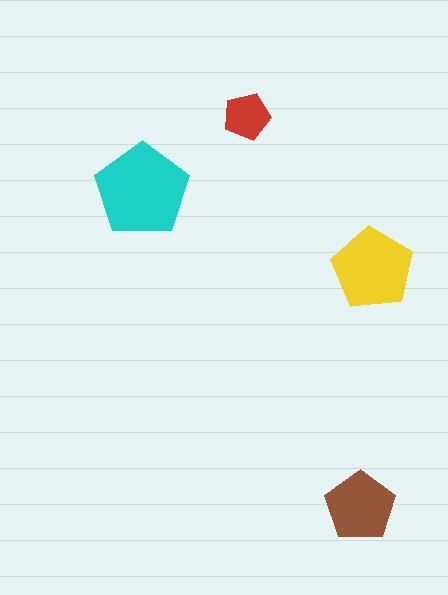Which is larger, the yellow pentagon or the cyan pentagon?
The cyan one.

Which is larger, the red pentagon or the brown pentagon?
The brown one.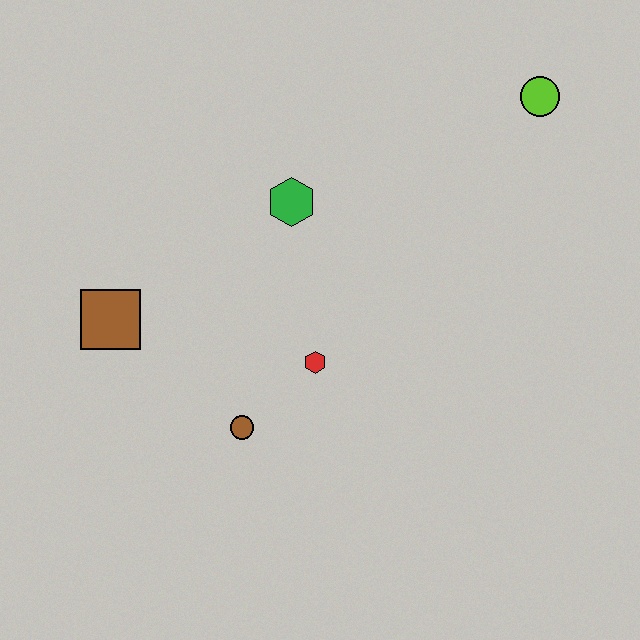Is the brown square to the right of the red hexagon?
No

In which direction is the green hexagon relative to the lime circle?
The green hexagon is to the left of the lime circle.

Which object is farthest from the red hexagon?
The lime circle is farthest from the red hexagon.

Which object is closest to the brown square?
The brown circle is closest to the brown square.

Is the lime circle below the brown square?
No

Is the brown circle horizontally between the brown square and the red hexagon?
Yes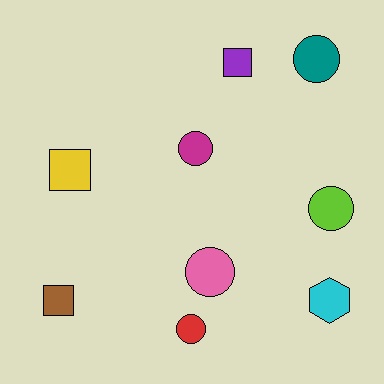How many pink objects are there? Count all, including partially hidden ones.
There is 1 pink object.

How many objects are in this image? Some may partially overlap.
There are 9 objects.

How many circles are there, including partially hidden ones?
There are 5 circles.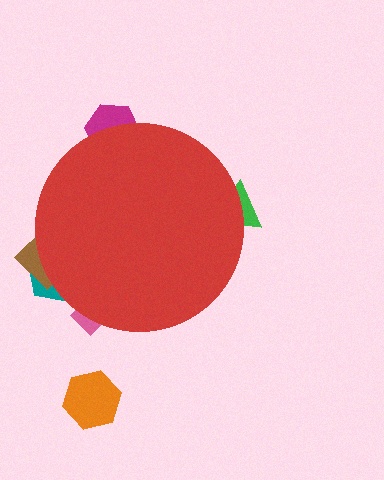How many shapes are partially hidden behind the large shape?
5 shapes are partially hidden.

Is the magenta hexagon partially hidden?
Yes, the magenta hexagon is partially hidden behind the red circle.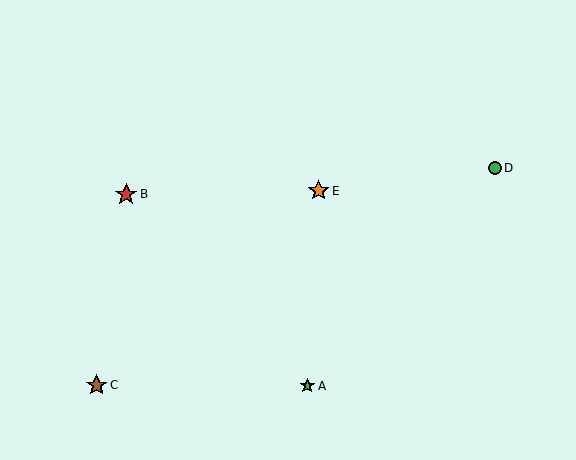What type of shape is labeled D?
Shape D is a green circle.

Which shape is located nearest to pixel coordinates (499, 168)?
The green circle (labeled D) at (495, 168) is nearest to that location.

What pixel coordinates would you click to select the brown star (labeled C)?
Click at (97, 385) to select the brown star C.